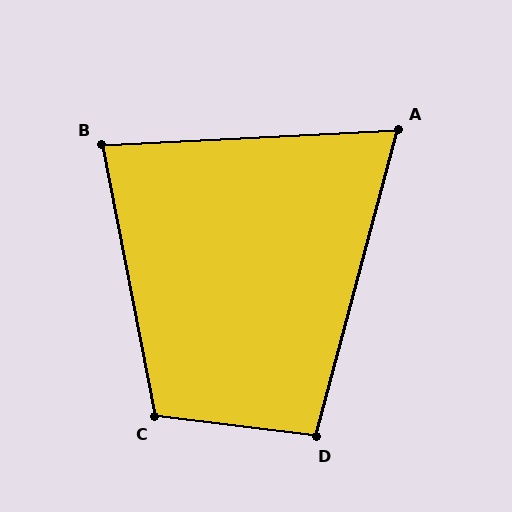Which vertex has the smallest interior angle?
A, at approximately 72 degrees.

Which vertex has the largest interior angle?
C, at approximately 108 degrees.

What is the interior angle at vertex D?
Approximately 98 degrees (obtuse).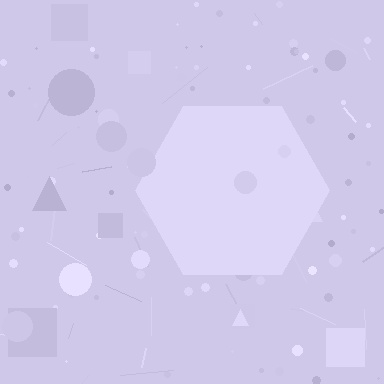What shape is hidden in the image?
A hexagon is hidden in the image.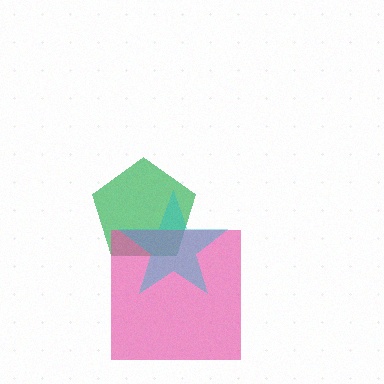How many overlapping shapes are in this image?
There are 3 overlapping shapes in the image.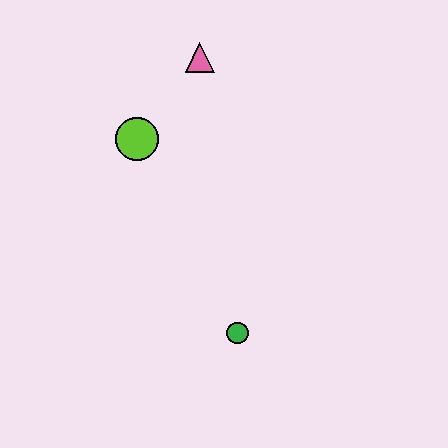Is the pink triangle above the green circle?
Yes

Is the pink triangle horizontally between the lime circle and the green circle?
Yes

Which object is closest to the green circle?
The lime circle is closest to the green circle.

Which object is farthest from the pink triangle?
The green circle is farthest from the pink triangle.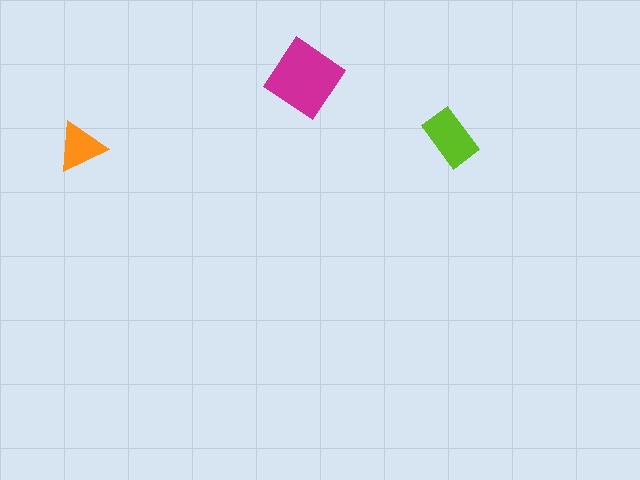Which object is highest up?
The magenta diamond is topmost.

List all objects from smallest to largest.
The orange triangle, the lime rectangle, the magenta diamond.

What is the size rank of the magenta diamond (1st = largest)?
1st.